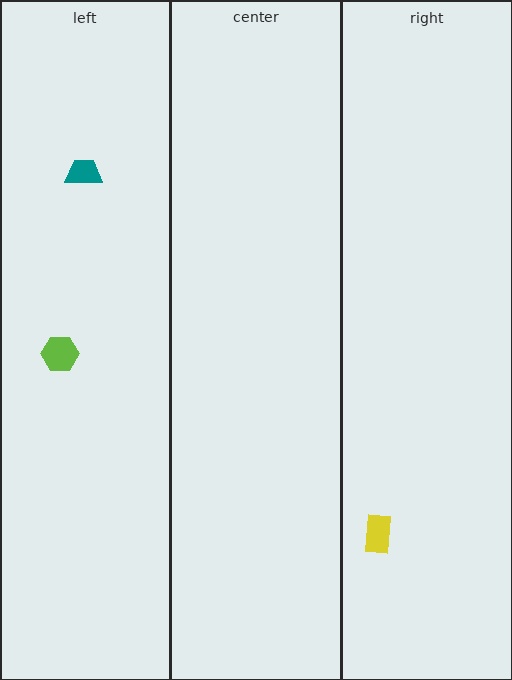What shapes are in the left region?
The teal trapezoid, the lime hexagon.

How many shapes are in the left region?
2.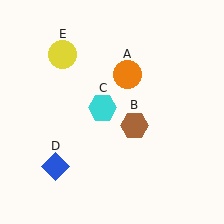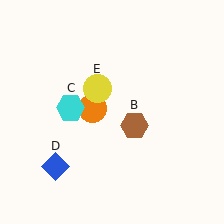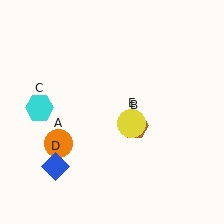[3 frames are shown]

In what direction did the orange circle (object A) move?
The orange circle (object A) moved down and to the left.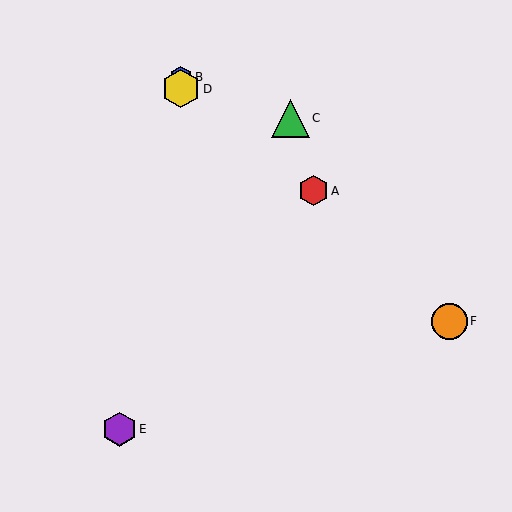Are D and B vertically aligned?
Yes, both are at x≈181.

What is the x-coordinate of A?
Object A is at x≈313.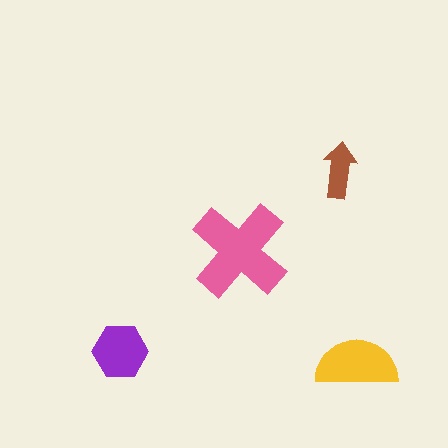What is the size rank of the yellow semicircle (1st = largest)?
2nd.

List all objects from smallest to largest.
The brown arrow, the purple hexagon, the yellow semicircle, the pink cross.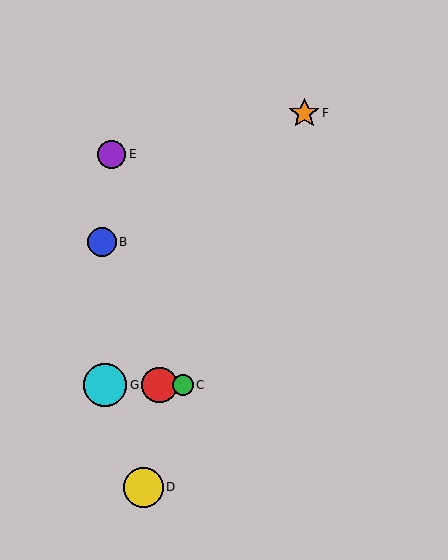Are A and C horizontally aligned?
Yes, both are at y≈385.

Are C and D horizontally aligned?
No, C is at y≈385 and D is at y≈487.